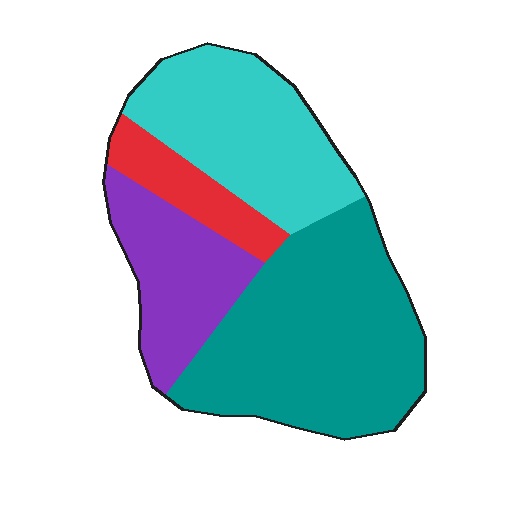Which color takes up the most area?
Teal, at roughly 45%.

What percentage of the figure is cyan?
Cyan takes up about one quarter (1/4) of the figure.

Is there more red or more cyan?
Cyan.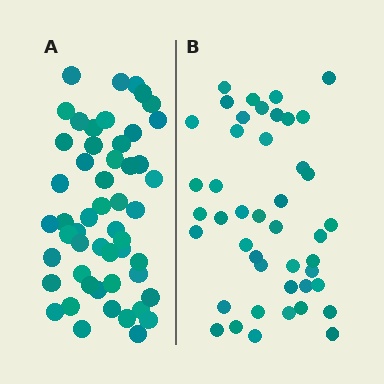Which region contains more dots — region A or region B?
Region A (the left region) has more dots.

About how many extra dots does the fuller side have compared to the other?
Region A has roughly 8 or so more dots than region B.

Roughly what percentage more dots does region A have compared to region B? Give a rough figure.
About 20% more.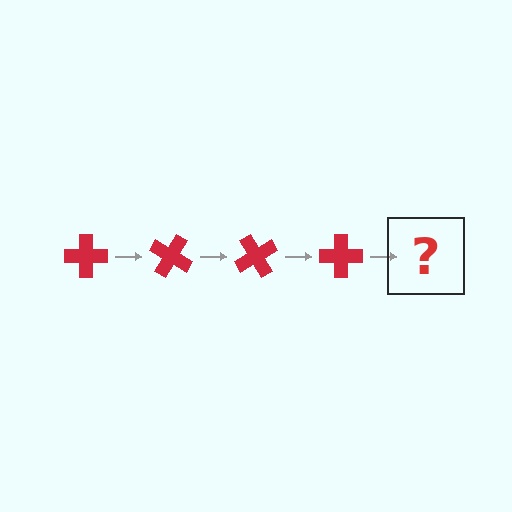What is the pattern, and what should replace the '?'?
The pattern is that the cross rotates 30 degrees each step. The '?' should be a red cross rotated 120 degrees.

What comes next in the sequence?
The next element should be a red cross rotated 120 degrees.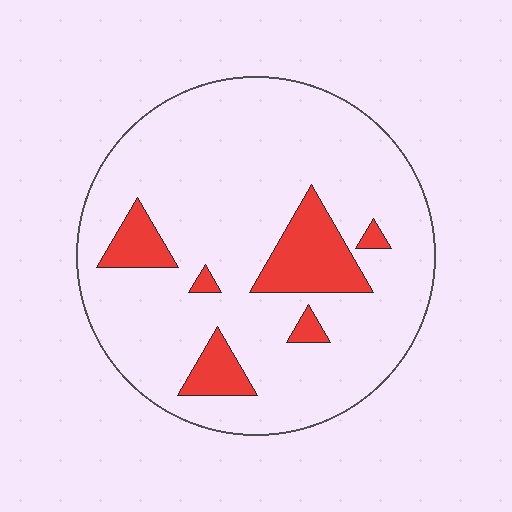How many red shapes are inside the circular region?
6.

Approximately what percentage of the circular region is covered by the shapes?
Approximately 15%.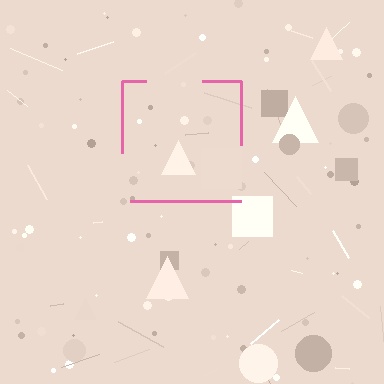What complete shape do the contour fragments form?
The contour fragments form a square.